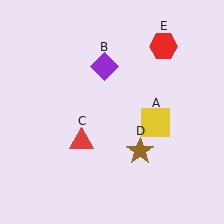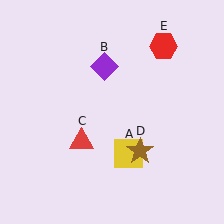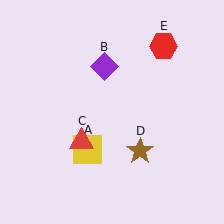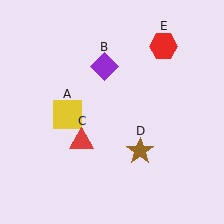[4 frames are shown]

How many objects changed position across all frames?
1 object changed position: yellow square (object A).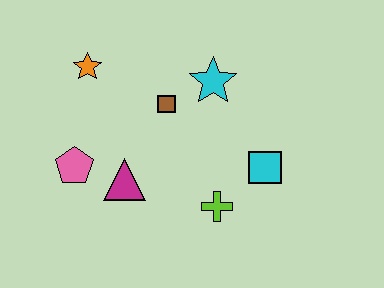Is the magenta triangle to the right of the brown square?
No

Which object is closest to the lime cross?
The cyan square is closest to the lime cross.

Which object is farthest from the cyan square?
The orange star is farthest from the cyan square.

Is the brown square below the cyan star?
Yes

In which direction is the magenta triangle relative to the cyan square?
The magenta triangle is to the left of the cyan square.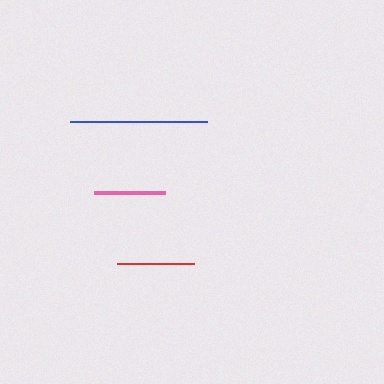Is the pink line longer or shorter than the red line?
The red line is longer than the pink line.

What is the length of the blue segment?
The blue segment is approximately 137 pixels long.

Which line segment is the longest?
The blue line is the longest at approximately 137 pixels.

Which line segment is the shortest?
The pink line is the shortest at approximately 71 pixels.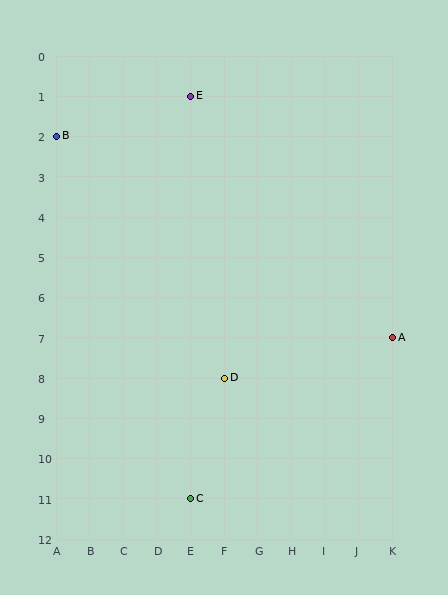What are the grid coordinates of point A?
Point A is at grid coordinates (K, 7).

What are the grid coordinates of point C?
Point C is at grid coordinates (E, 11).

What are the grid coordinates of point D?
Point D is at grid coordinates (F, 8).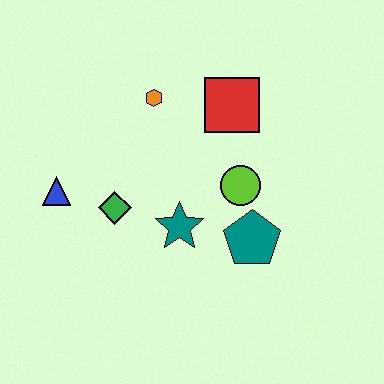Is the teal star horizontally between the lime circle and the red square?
No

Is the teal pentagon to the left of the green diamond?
No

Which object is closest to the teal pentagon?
The lime circle is closest to the teal pentagon.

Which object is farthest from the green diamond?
The red square is farthest from the green diamond.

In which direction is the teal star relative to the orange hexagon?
The teal star is below the orange hexagon.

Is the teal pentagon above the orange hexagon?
No